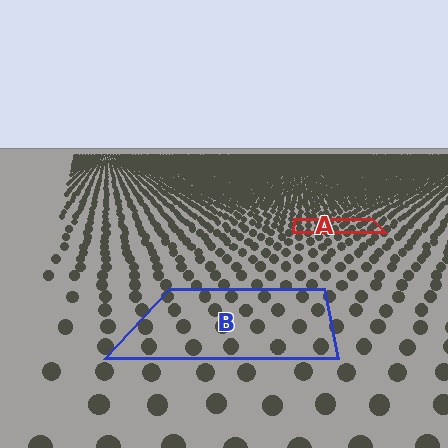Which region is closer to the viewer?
Region B is closer. The texture elements there are larger and more spread out.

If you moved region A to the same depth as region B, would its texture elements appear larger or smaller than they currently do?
They would appear larger. At a closer depth, the same texture elements are projected at a bigger on-screen size.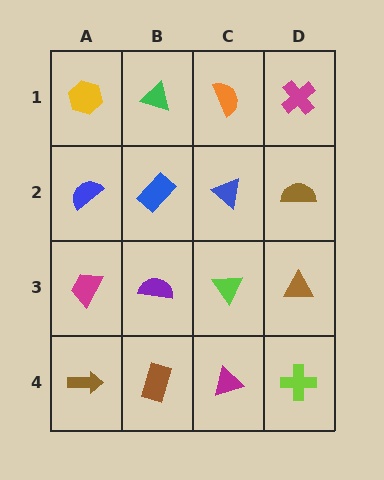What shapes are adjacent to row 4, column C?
A lime triangle (row 3, column C), a brown rectangle (row 4, column B), a lime cross (row 4, column D).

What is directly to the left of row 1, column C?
A green triangle.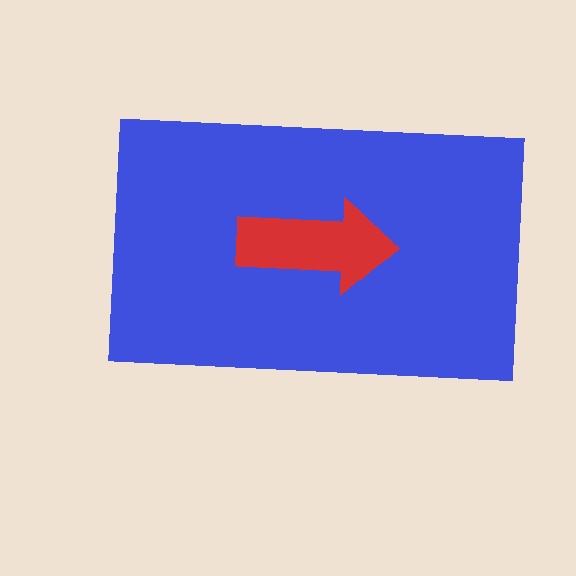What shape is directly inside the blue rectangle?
The red arrow.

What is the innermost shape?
The red arrow.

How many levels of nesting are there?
2.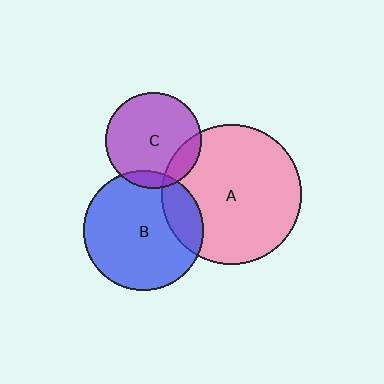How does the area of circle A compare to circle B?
Approximately 1.4 times.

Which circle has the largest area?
Circle A (pink).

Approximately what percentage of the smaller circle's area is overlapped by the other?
Approximately 10%.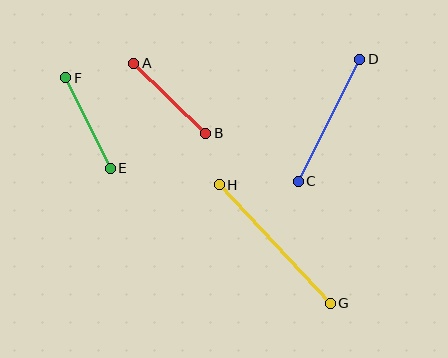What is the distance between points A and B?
The distance is approximately 100 pixels.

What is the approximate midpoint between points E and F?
The midpoint is at approximately (88, 123) pixels.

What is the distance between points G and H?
The distance is approximately 162 pixels.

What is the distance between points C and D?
The distance is approximately 136 pixels.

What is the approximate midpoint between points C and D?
The midpoint is at approximately (329, 120) pixels.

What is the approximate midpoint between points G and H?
The midpoint is at approximately (275, 244) pixels.